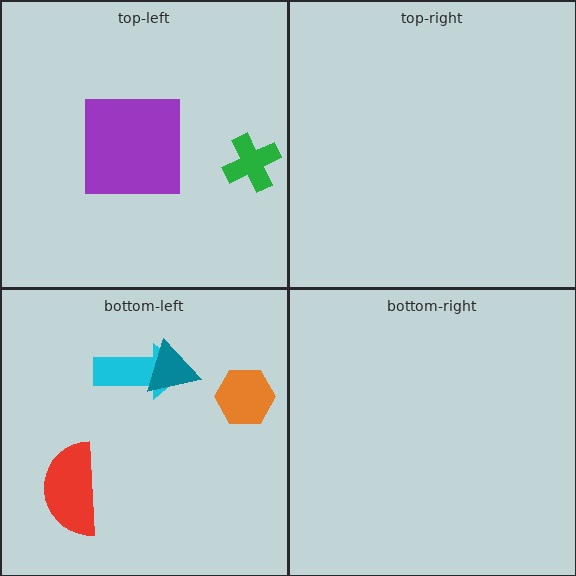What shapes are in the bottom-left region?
The orange hexagon, the cyan arrow, the teal triangle, the red semicircle.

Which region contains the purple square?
The top-left region.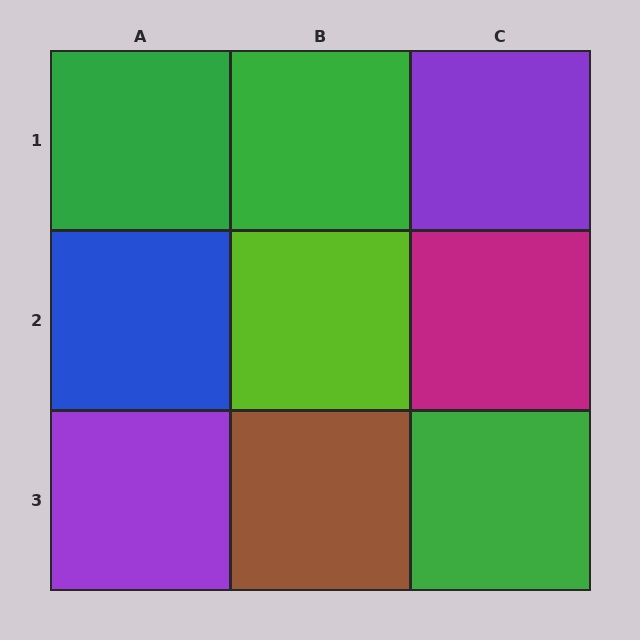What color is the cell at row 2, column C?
Magenta.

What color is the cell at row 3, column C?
Green.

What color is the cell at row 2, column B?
Lime.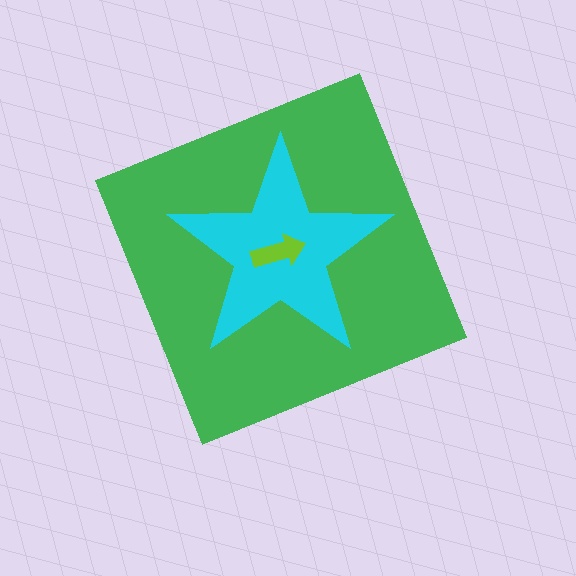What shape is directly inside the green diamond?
The cyan star.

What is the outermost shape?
The green diamond.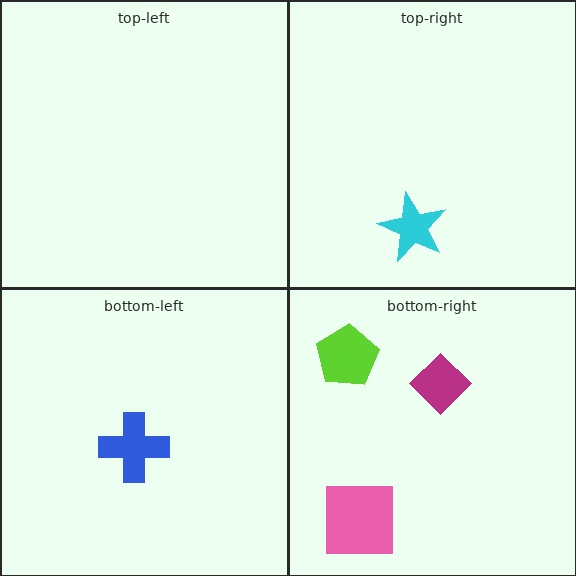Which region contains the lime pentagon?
The bottom-right region.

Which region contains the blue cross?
The bottom-left region.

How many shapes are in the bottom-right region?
3.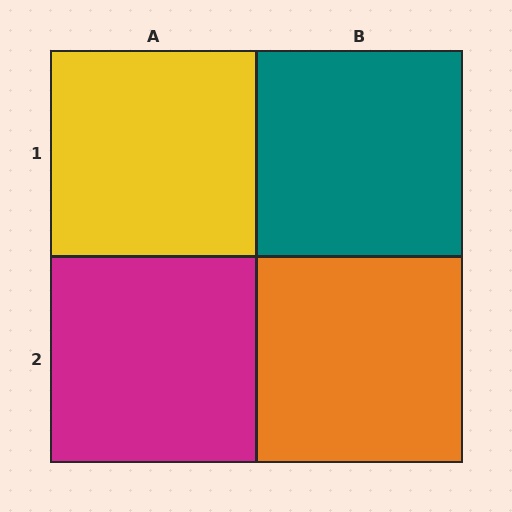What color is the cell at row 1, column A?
Yellow.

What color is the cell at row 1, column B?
Teal.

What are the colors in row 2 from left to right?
Magenta, orange.